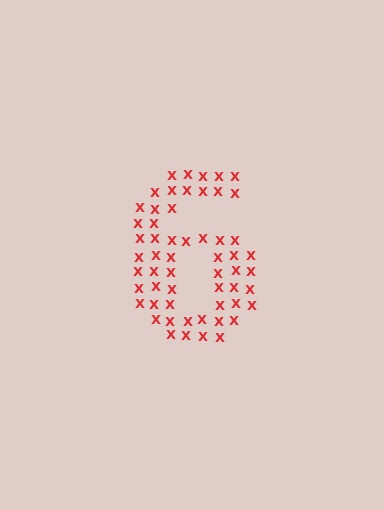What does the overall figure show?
The overall figure shows the digit 6.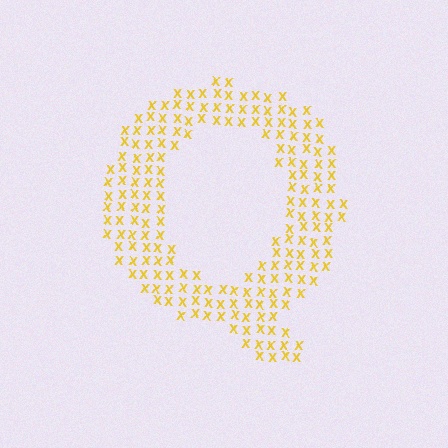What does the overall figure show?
The overall figure shows the letter Q.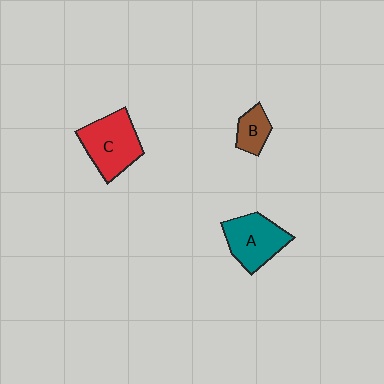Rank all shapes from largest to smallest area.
From largest to smallest: C (red), A (teal), B (brown).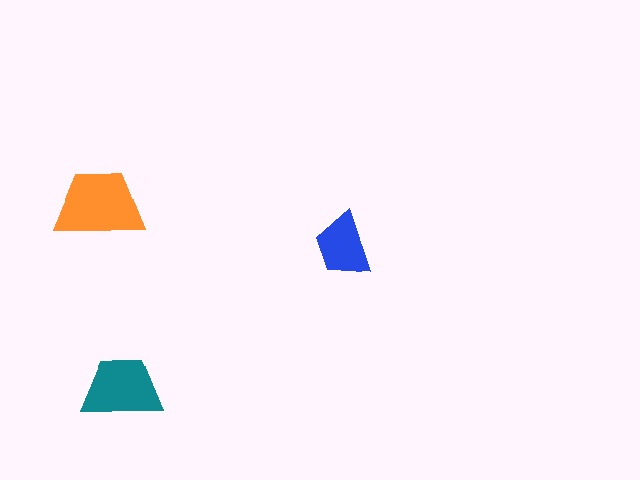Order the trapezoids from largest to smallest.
the orange one, the teal one, the blue one.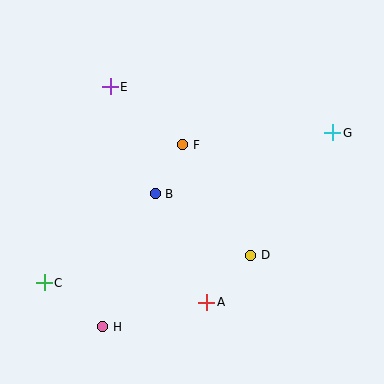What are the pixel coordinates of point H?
Point H is at (103, 327).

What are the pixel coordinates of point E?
Point E is at (110, 87).